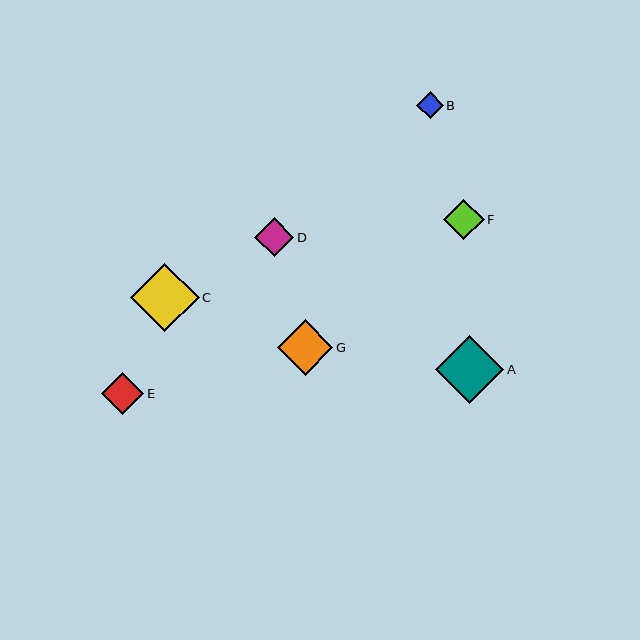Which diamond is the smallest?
Diamond B is the smallest with a size of approximately 27 pixels.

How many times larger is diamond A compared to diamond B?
Diamond A is approximately 2.6 times the size of diamond B.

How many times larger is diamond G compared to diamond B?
Diamond G is approximately 2.1 times the size of diamond B.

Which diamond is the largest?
Diamond A is the largest with a size of approximately 68 pixels.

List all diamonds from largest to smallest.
From largest to smallest: A, C, G, E, F, D, B.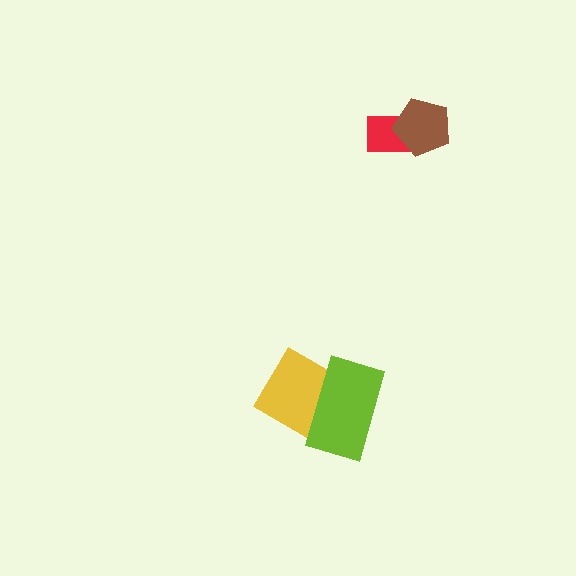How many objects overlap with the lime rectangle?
1 object overlaps with the lime rectangle.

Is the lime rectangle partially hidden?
No, no other shape covers it.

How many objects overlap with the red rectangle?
1 object overlaps with the red rectangle.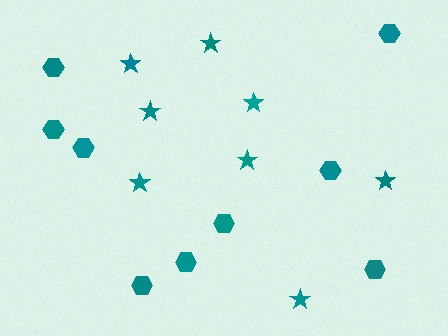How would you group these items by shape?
There are 2 groups: one group of hexagons (9) and one group of stars (8).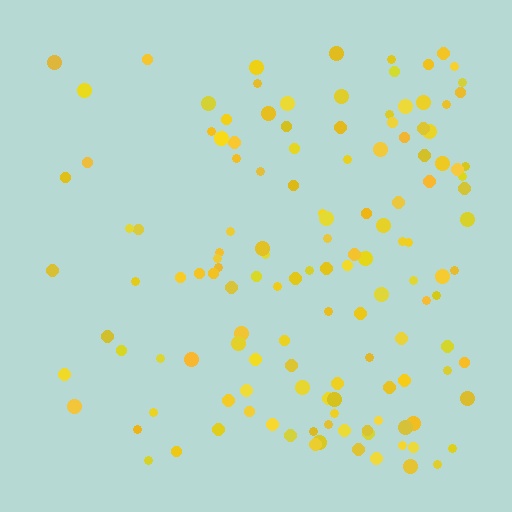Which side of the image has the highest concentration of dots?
The right.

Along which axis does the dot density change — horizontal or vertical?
Horizontal.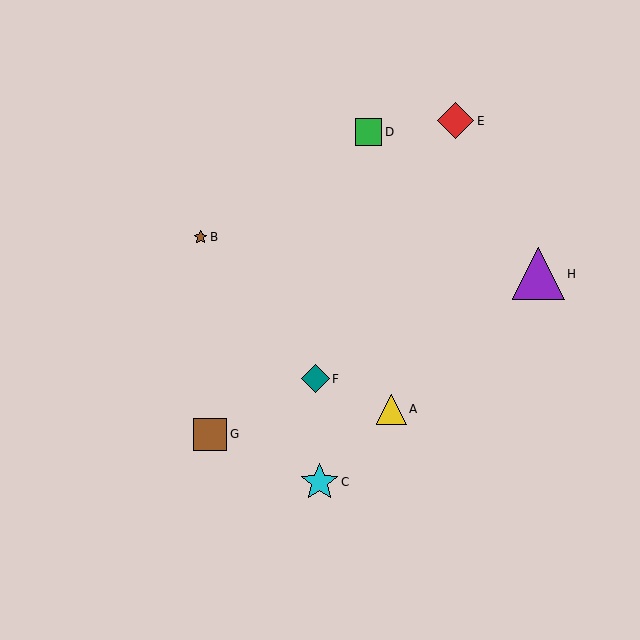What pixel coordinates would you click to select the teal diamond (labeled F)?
Click at (315, 379) to select the teal diamond F.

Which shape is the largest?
The purple triangle (labeled H) is the largest.